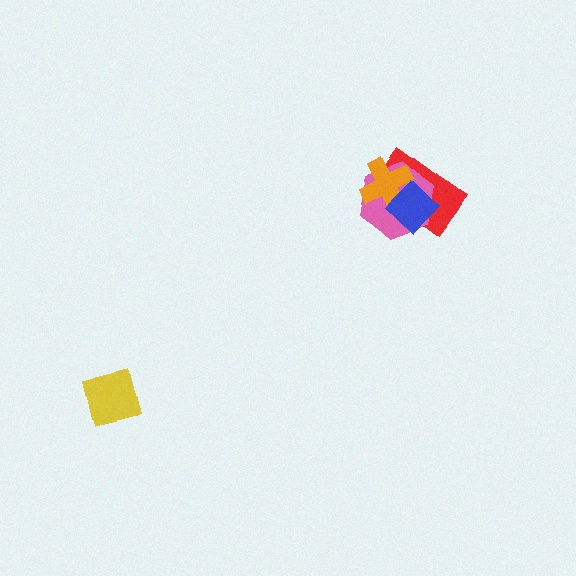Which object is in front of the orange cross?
The blue diamond is in front of the orange cross.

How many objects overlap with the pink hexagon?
3 objects overlap with the pink hexagon.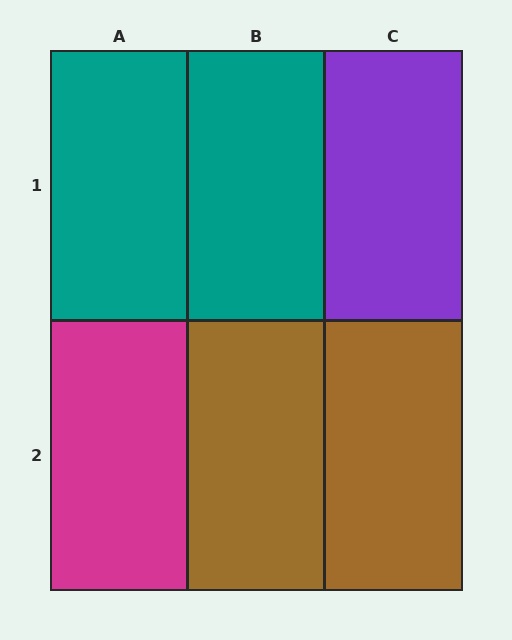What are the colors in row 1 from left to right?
Teal, teal, purple.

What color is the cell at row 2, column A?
Magenta.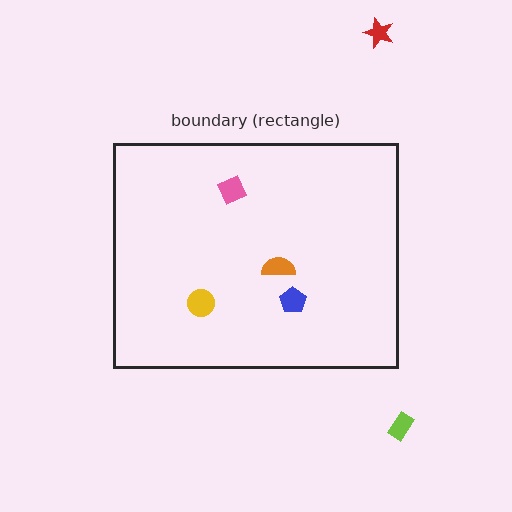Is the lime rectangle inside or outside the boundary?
Outside.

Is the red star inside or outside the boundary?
Outside.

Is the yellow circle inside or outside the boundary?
Inside.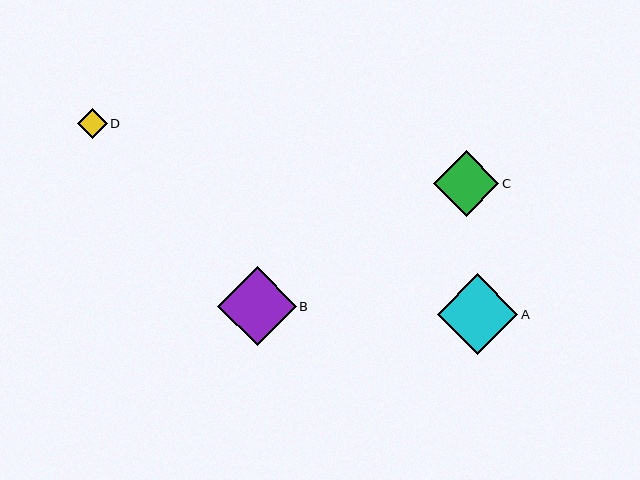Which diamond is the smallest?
Diamond D is the smallest with a size of approximately 30 pixels.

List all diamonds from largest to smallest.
From largest to smallest: A, B, C, D.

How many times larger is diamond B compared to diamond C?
Diamond B is approximately 1.2 times the size of diamond C.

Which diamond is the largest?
Diamond A is the largest with a size of approximately 81 pixels.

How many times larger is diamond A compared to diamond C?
Diamond A is approximately 1.2 times the size of diamond C.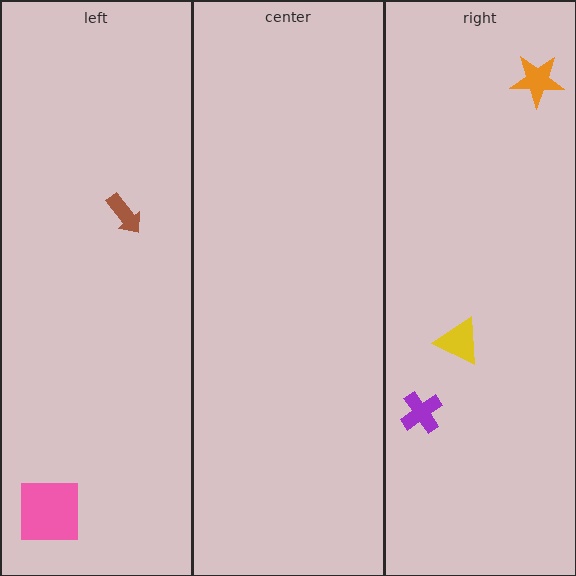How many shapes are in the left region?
2.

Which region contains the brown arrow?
The left region.